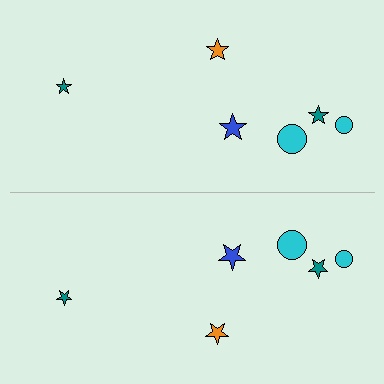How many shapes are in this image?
There are 12 shapes in this image.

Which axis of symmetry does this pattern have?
The pattern has a horizontal axis of symmetry running through the center of the image.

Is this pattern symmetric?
Yes, this pattern has bilateral (reflection) symmetry.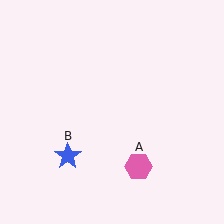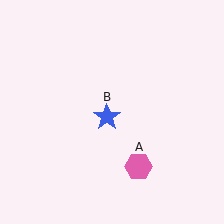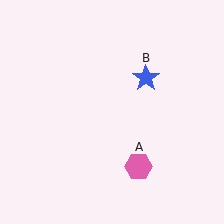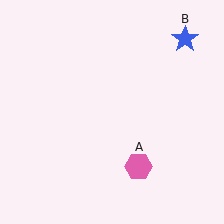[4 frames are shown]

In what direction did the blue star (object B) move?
The blue star (object B) moved up and to the right.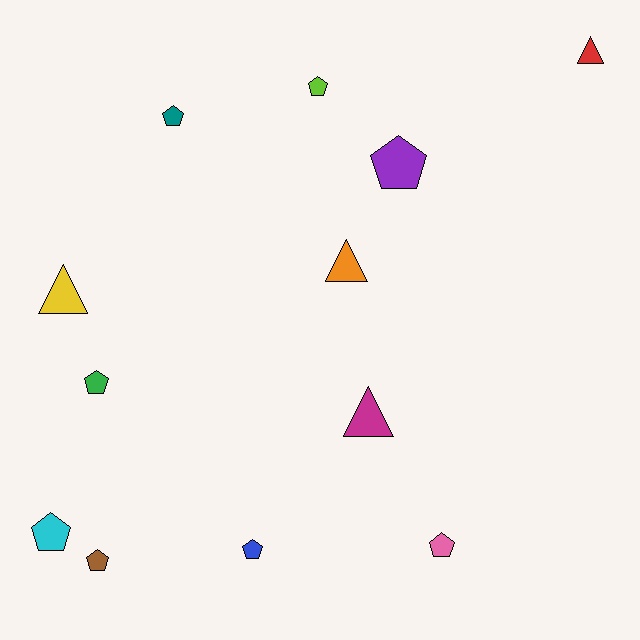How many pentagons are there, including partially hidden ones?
There are 8 pentagons.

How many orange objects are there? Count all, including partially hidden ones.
There is 1 orange object.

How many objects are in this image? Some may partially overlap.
There are 12 objects.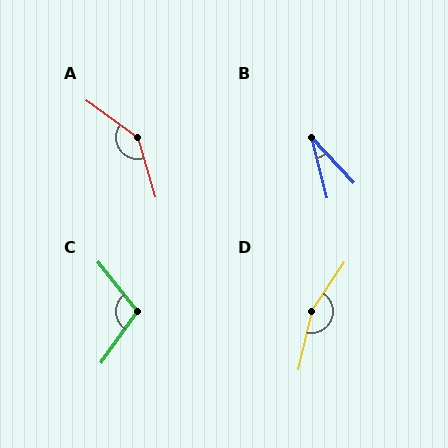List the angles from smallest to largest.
B (28°), C (106°), A (142°), D (158°).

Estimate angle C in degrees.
Approximately 106 degrees.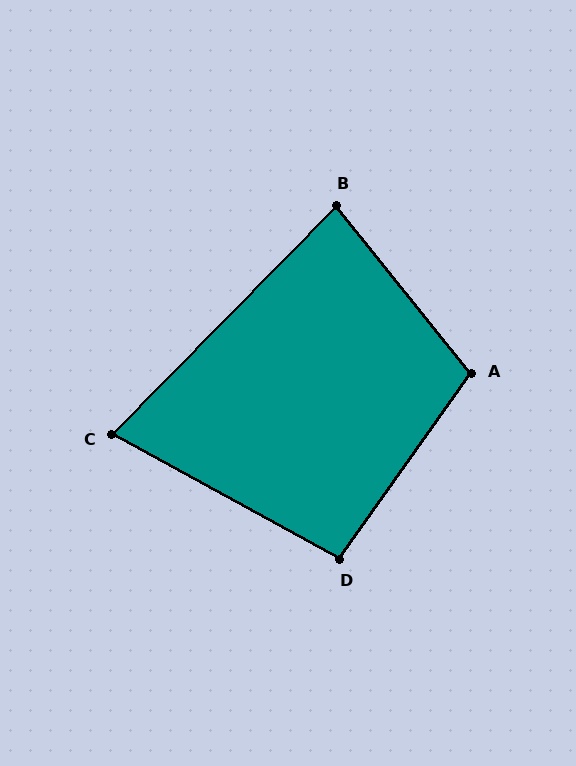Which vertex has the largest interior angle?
A, at approximately 106 degrees.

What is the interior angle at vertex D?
Approximately 97 degrees (obtuse).